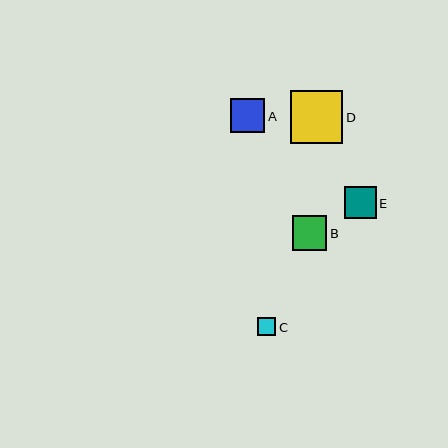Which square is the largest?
Square D is the largest with a size of approximately 53 pixels.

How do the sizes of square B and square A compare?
Square B and square A are approximately the same size.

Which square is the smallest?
Square C is the smallest with a size of approximately 18 pixels.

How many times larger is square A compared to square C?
Square A is approximately 1.9 times the size of square C.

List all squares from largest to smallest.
From largest to smallest: D, B, A, E, C.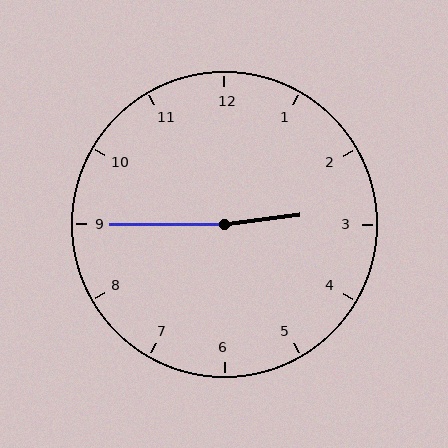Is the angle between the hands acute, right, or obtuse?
It is obtuse.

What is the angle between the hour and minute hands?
Approximately 172 degrees.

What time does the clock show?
2:45.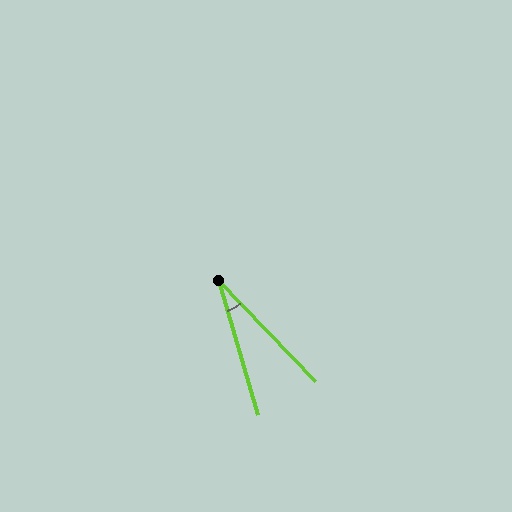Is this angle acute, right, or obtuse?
It is acute.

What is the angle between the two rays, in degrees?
Approximately 28 degrees.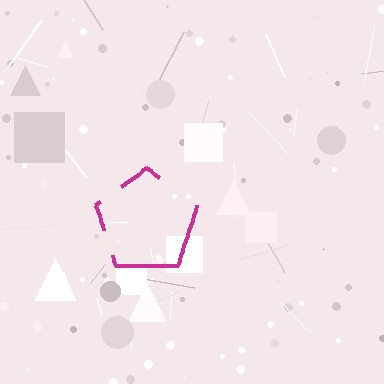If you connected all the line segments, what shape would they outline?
They would outline a pentagon.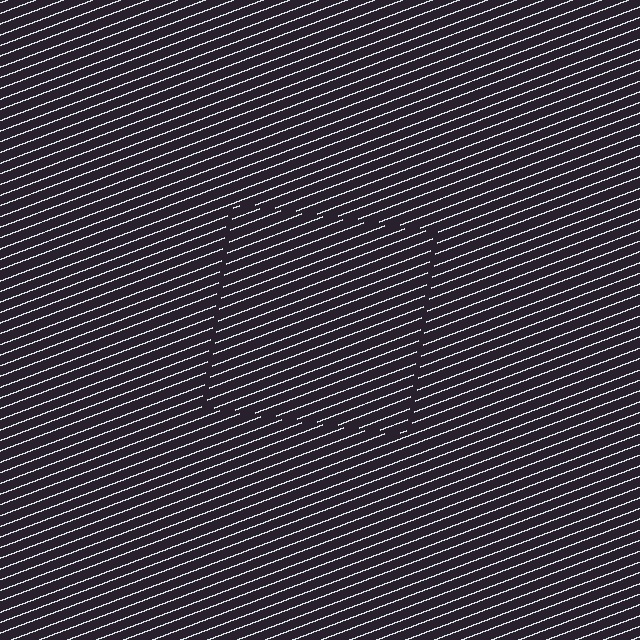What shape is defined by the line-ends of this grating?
An illusory square. The interior of the shape contains the same grating, shifted by half a period — the contour is defined by the phase discontinuity where line-ends from the inner and outer gratings abut.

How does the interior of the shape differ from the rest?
The interior of the shape contains the same grating, shifted by half a period — the contour is defined by the phase discontinuity where line-ends from the inner and outer gratings abut.